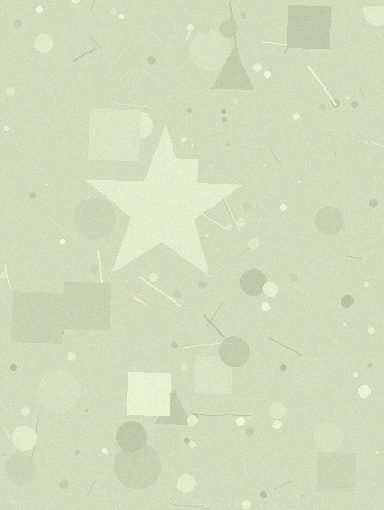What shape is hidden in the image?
A star is hidden in the image.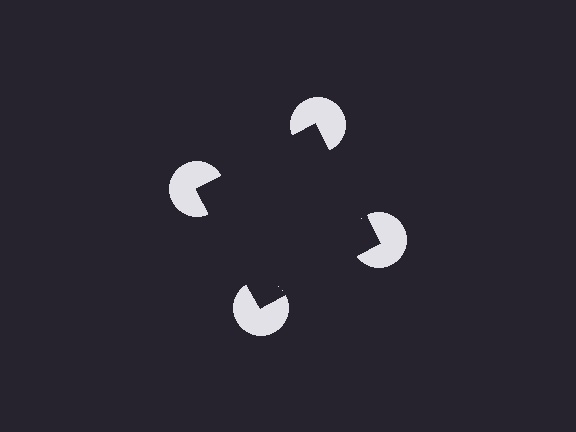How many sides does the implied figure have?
4 sides.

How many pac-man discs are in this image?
There are 4 — one at each vertex of the illusory square.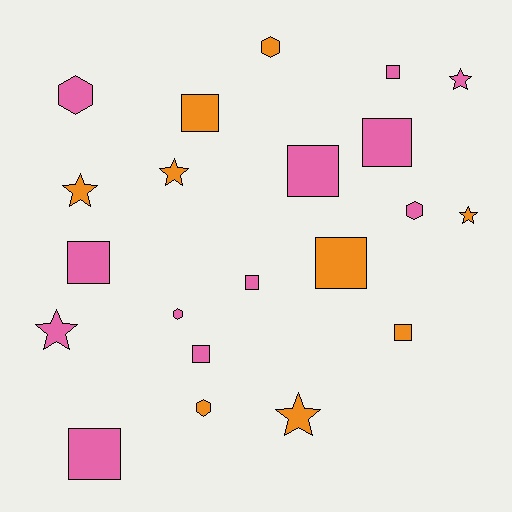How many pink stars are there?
There are 2 pink stars.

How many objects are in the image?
There are 21 objects.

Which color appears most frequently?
Pink, with 12 objects.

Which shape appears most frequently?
Square, with 10 objects.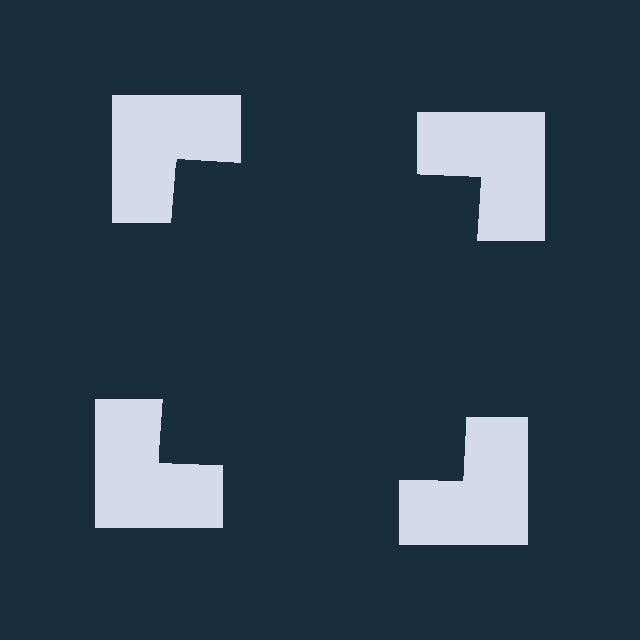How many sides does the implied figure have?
4 sides.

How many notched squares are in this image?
There are 4 — one at each vertex of the illusory square.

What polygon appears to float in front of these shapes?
An illusory square — its edges are inferred from the aligned wedge cuts in the notched squares, not physically drawn.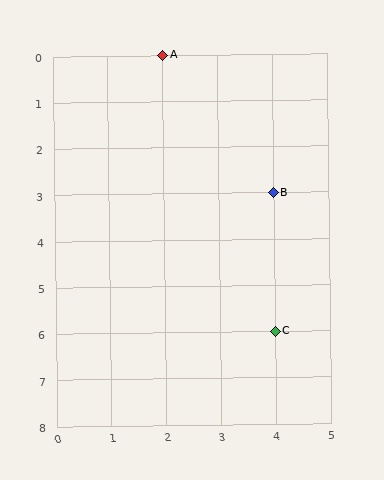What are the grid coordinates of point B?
Point B is at grid coordinates (4, 3).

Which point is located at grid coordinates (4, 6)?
Point C is at (4, 6).